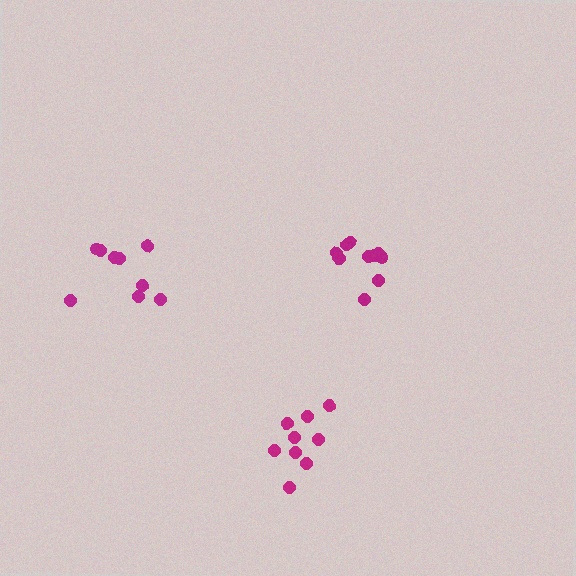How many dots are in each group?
Group 1: 9 dots, Group 2: 9 dots, Group 3: 11 dots (29 total).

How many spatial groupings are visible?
There are 3 spatial groupings.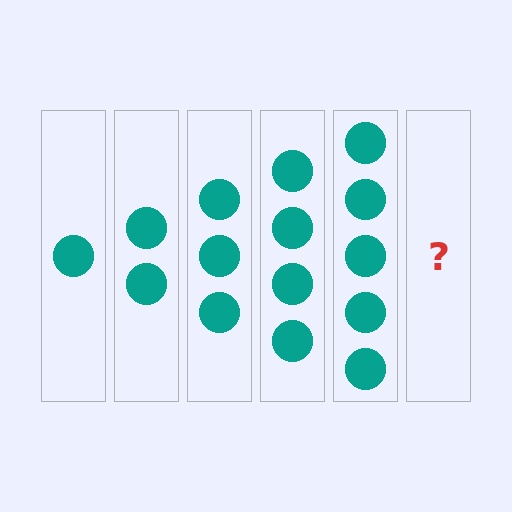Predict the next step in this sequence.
The next step is 6 circles.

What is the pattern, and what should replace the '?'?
The pattern is that each step adds one more circle. The '?' should be 6 circles.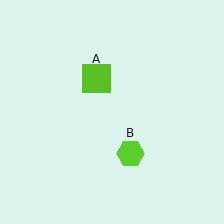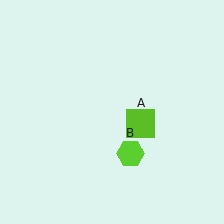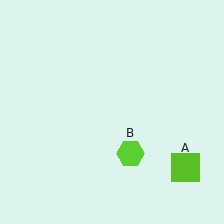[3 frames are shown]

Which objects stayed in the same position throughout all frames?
Lime hexagon (object B) remained stationary.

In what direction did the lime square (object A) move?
The lime square (object A) moved down and to the right.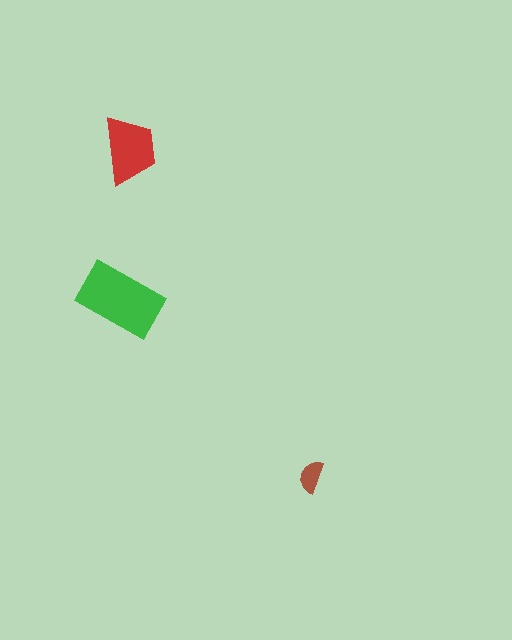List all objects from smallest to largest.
The brown semicircle, the red trapezoid, the green rectangle.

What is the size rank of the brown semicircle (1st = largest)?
3rd.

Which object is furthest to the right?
The brown semicircle is rightmost.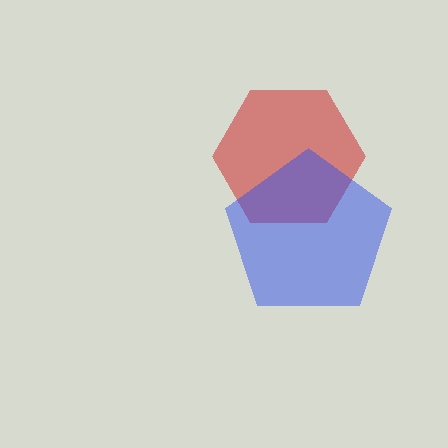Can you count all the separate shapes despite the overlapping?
Yes, there are 2 separate shapes.